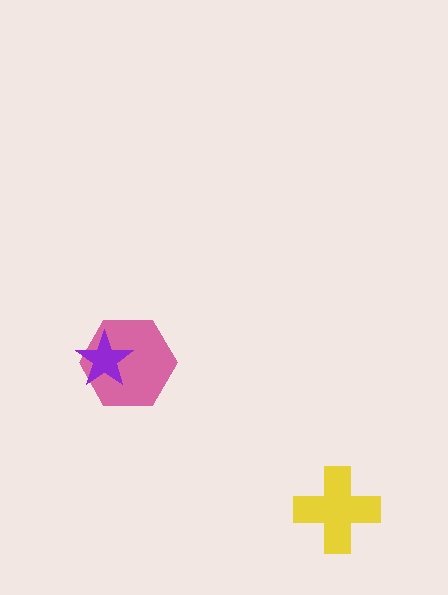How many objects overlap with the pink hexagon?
1 object overlaps with the pink hexagon.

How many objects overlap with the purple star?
1 object overlaps with the purple star.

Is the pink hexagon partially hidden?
Yes, it is partially covered by another shape.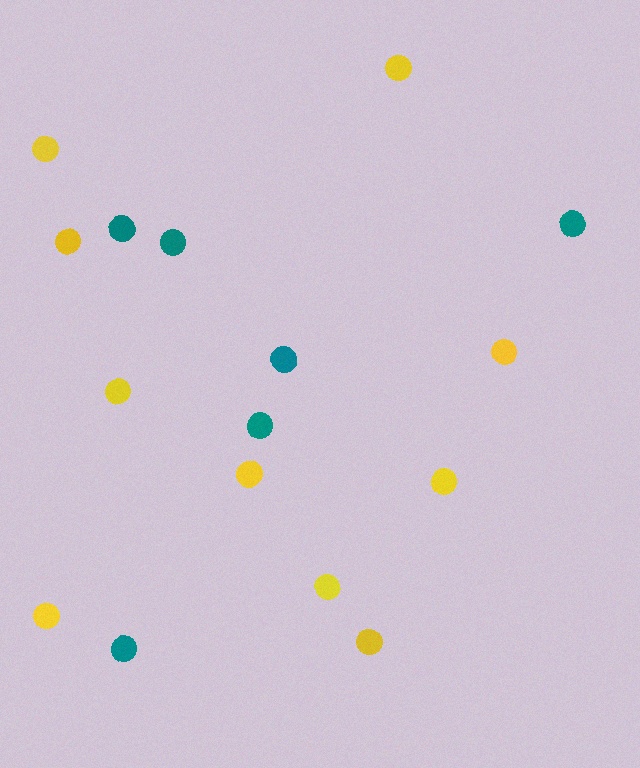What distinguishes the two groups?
There are 2 groups: one group of yellow circles (10) and one group of teal circles (6).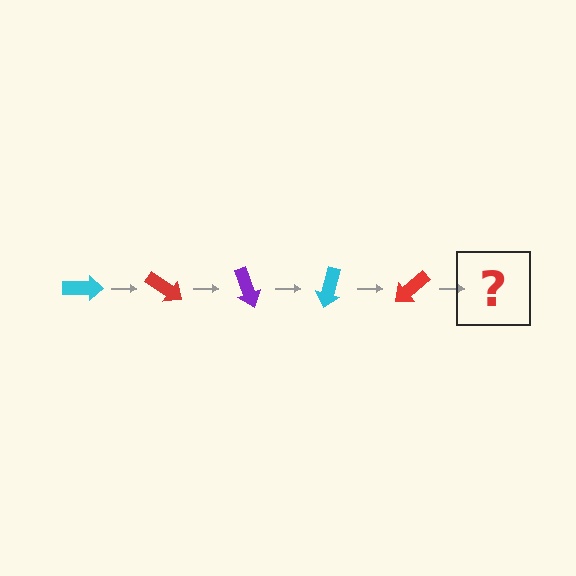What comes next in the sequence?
The next element should be a purple arrow, rotated 175 degrees from the start.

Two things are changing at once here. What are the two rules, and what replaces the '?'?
The two rules are that it rotates 35 degrees each step and the color cycles through cyan, red, and purple. The '?' should be a purple arrow, rotated 175 degrees from the start.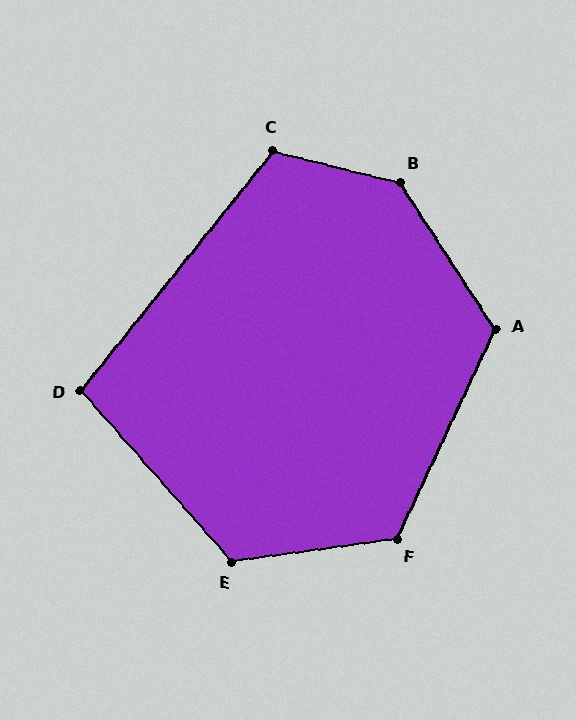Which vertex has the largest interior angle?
B, at approximately 137 degrees.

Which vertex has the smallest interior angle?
D, at approximately 100 degrees.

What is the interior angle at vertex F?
Approximately 123 degrees (obtuse).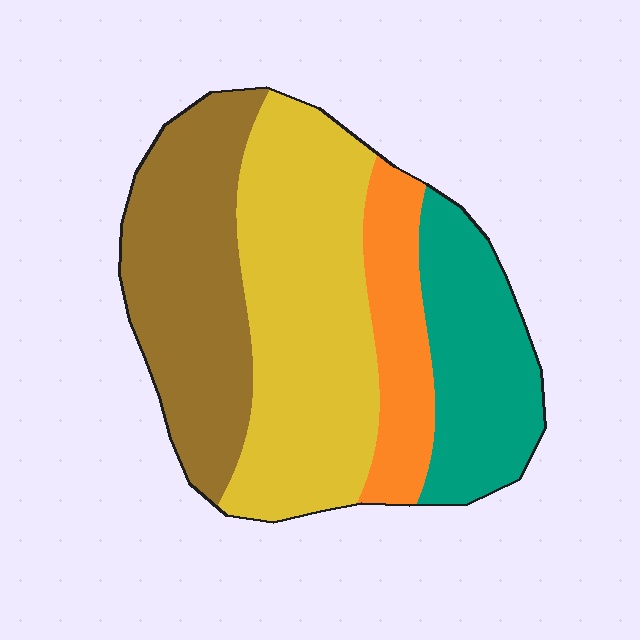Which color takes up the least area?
Orange, at roughly 15%.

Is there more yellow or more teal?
Yellow.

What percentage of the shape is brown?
Brown covers roughly 30% of the shape.